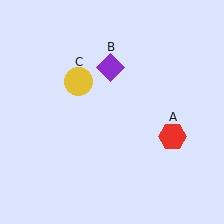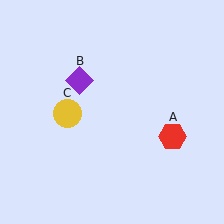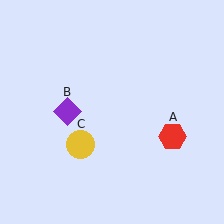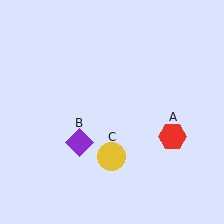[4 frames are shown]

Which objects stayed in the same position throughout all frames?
Red hexagon (object A) remained stationary.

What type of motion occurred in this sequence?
The purple diamond (object B), yellow circle (object C) rotated counterclockwise around the center of the scene.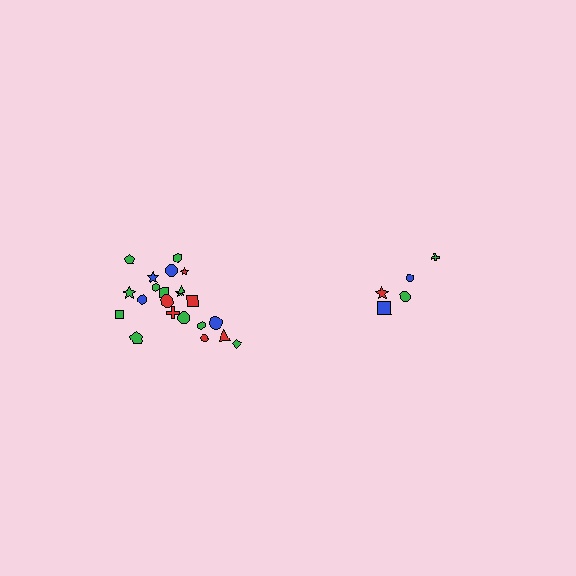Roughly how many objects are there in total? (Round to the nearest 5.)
Roughly 25 objects in total.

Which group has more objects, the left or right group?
The left group.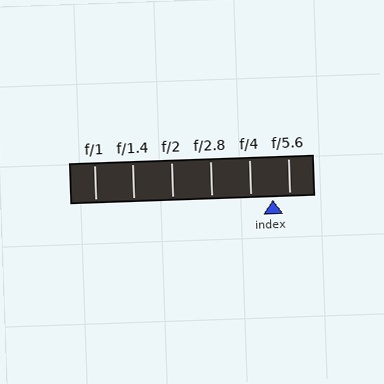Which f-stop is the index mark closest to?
The index mark is closest to f/5.6.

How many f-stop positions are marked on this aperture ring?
There are 6 f-stop positions marked.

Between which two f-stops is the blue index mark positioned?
The index mark is between f/4 and f/5.6.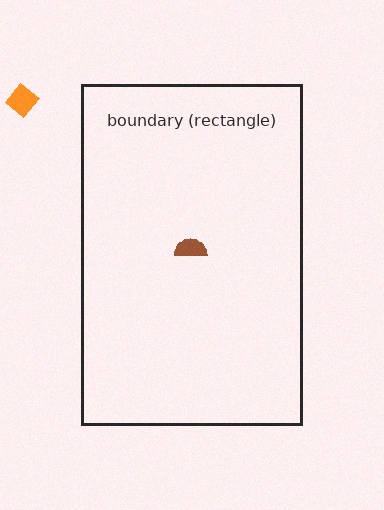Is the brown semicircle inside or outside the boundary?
Inside.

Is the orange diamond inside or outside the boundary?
Outside.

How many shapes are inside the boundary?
1 inside, 1 outside.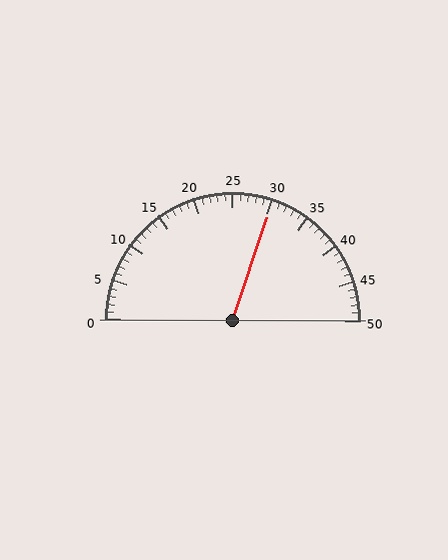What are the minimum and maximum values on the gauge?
The gauge ranges from 0 to 50.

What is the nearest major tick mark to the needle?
The nearest major tick mark is 30.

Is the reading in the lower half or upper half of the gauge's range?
The reading is in the upper half of the range (0 to 50).